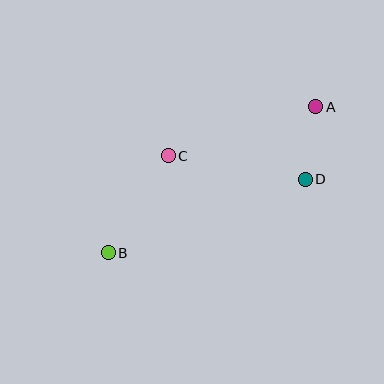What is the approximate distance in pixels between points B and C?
The distance between B and C is approximately 114 pixels.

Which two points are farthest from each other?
Points A and B are farthest from each other.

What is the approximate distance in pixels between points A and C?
The distance between A and C is approximately 156 pixels.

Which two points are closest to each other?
Points A and D are closest to each other.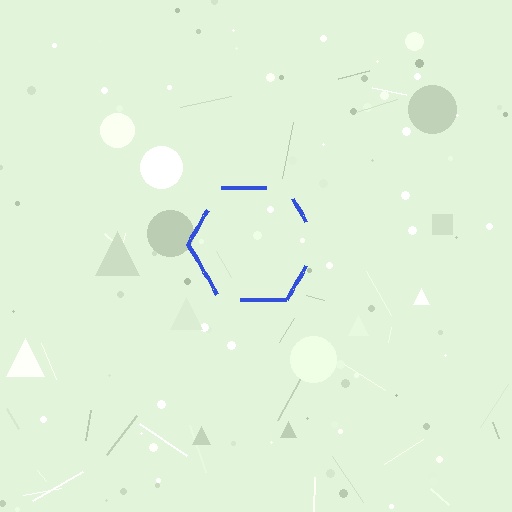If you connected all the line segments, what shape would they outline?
They would outline a hexagon.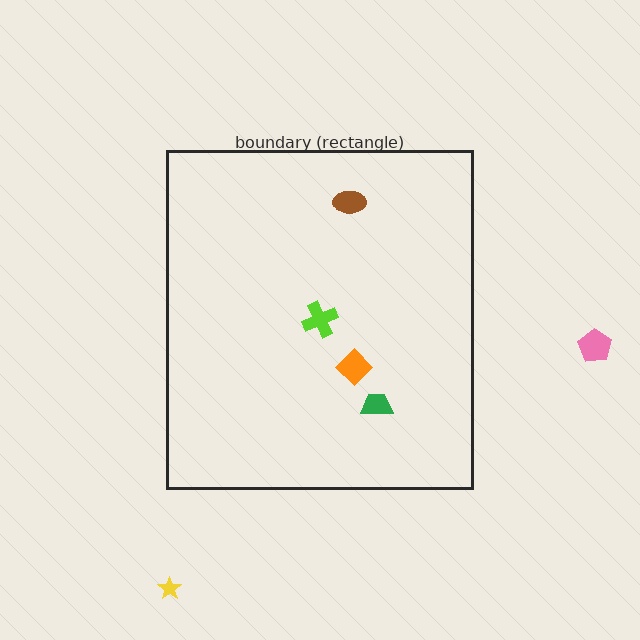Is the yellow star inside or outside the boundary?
Outside.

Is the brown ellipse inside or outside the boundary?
Inside.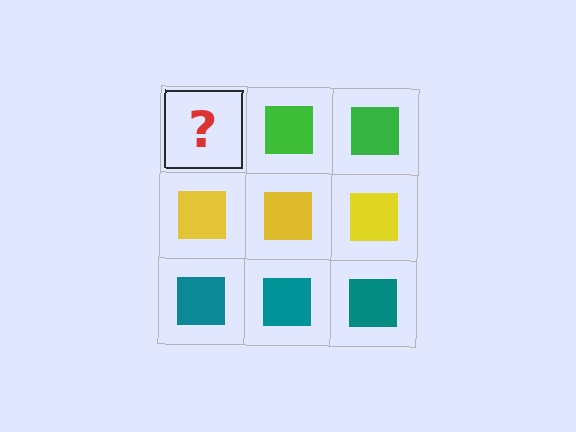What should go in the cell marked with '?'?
The missing cell should contain a green square.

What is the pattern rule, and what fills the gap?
The rule is that each row has a consistent color. The gap should be filled with a green square.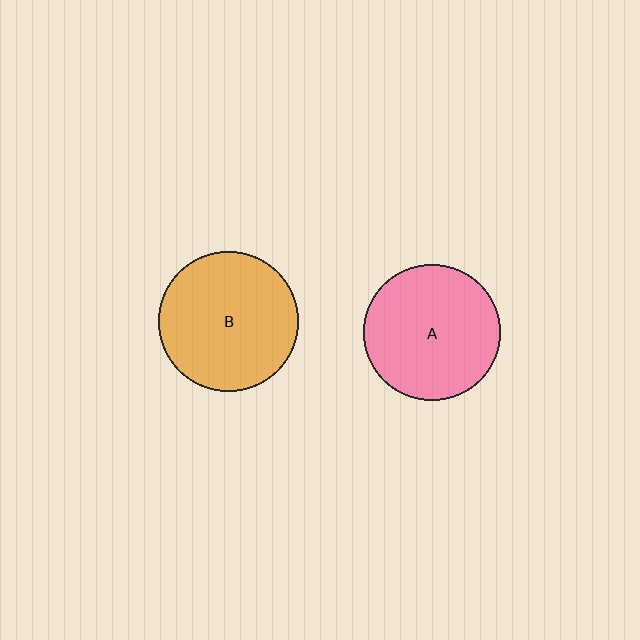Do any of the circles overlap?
No, none of the circles overlap.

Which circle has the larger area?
Circle B (orange).